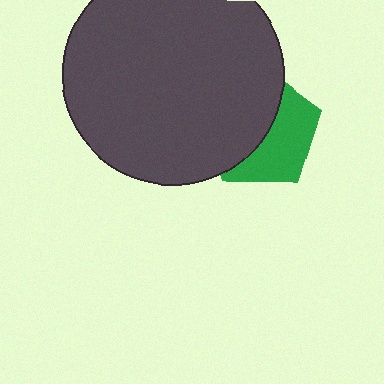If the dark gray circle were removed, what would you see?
You would see the complete green pentagon.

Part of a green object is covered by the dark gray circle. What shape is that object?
It is a pentagon.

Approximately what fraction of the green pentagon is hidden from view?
Roughly 53% of the green pentagon is hidden behind the dark gray circle.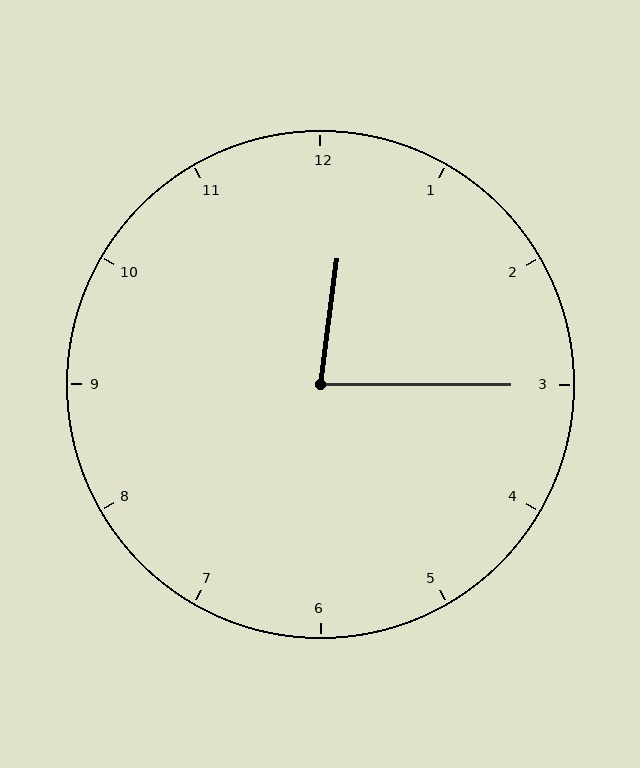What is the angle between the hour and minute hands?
Approximately 82 degrees.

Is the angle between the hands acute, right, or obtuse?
It is acute.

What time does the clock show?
12:15.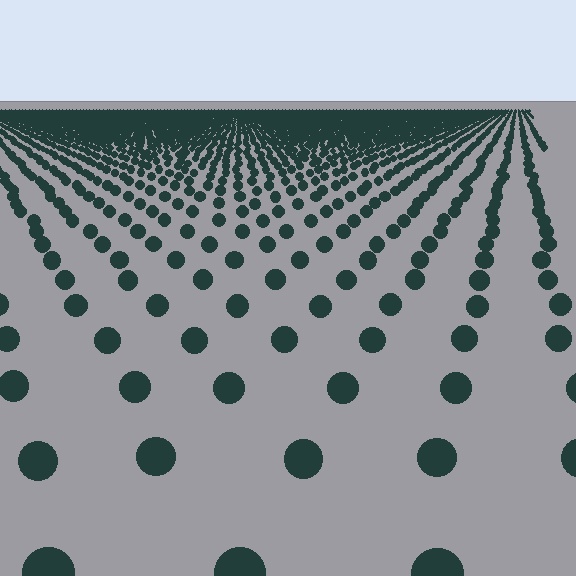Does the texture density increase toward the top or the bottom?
Density increases toward the top.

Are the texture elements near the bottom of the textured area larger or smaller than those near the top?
Larger. Near the bottom, elements are closer to the viewer and appear at a bigger on-screen size.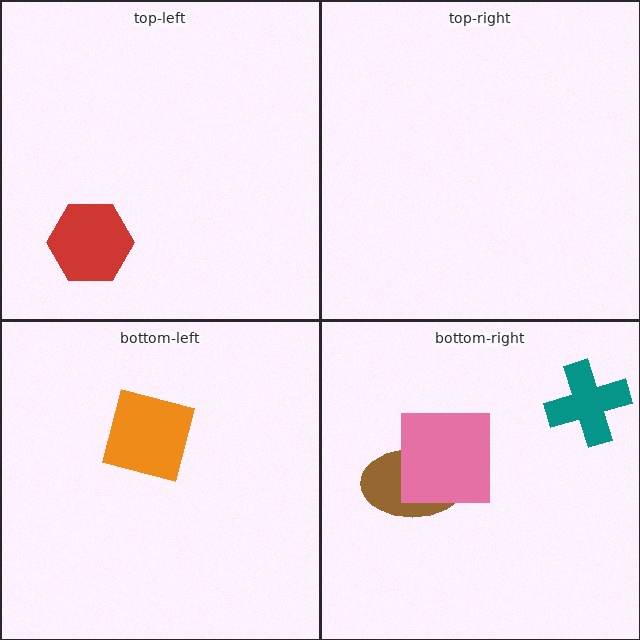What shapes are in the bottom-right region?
The brown ellipse, the teal cross, the pink square.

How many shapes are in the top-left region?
1.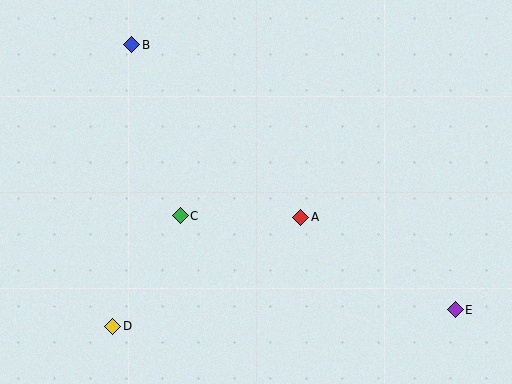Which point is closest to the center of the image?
Point A at (301, 217) is closest to the center.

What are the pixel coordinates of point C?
Point C is at (180, 216).